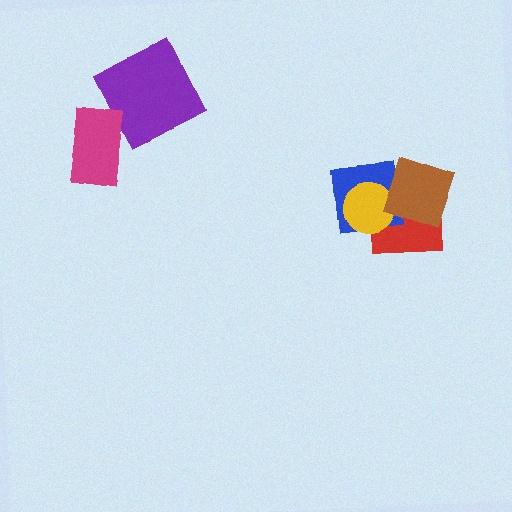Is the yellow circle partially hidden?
Yes, it is partially covered by another shape.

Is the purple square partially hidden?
No, no other shape covers it.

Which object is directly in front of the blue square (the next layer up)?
The yellow circle is directly in front of the blue square.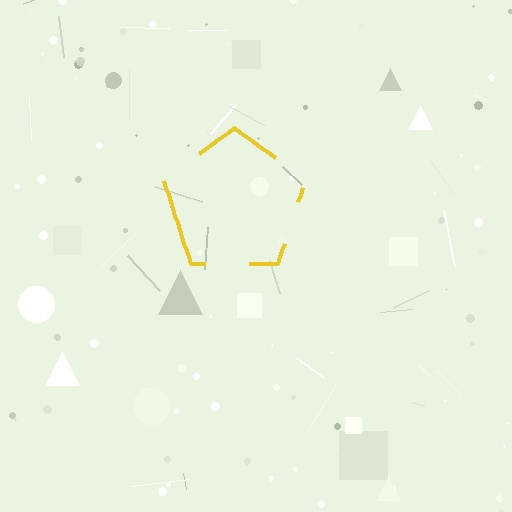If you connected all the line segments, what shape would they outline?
They would outline a pentagon.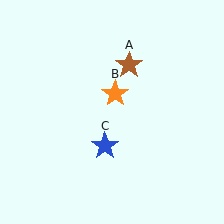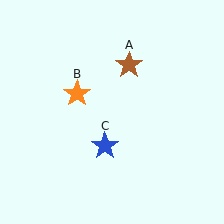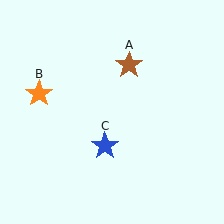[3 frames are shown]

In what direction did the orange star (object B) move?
The orange star (object B) moved left.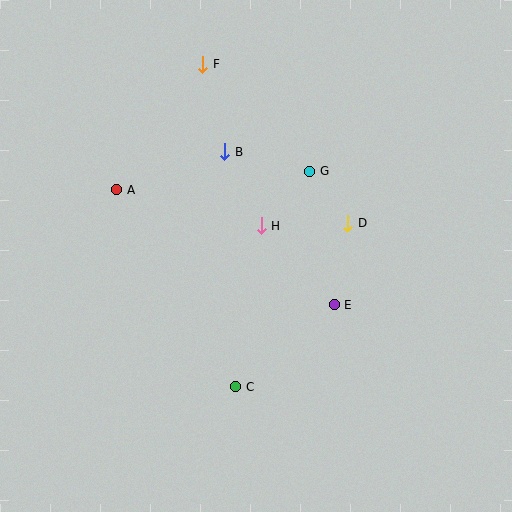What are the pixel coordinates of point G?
Point G is at (310, 171).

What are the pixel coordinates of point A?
Point A is at (117, 190).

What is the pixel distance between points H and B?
The distance between H and B is 83 pixels.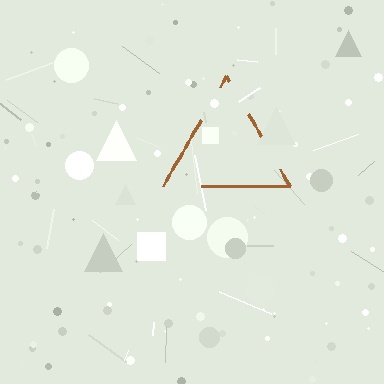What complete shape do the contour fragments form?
The contour fragments form a triangle.